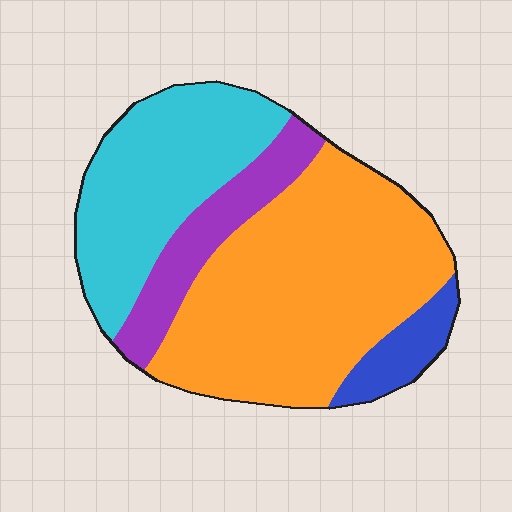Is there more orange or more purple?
Orange.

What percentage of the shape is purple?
Purple takes up less than a sixth of the shape.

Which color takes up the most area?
Orange, at roughly 50%.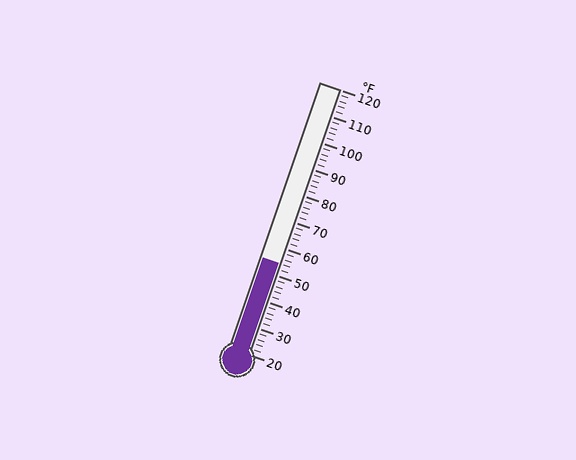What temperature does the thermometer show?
The thermometer shows approximately 54°F.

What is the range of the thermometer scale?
The thermometer scale ranges from 20°F to 120°F.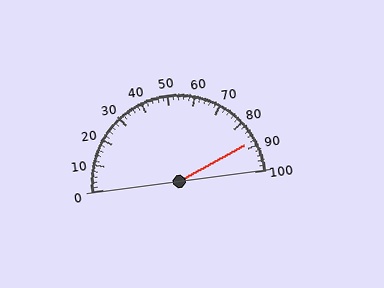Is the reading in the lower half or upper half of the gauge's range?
The reading is in the upper half of the range (0 to 100).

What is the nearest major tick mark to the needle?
The nearest major tick mark is 90.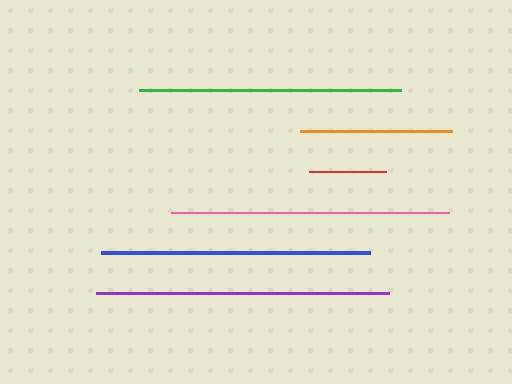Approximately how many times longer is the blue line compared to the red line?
The blue line is approximately 3.5 times the length of the red line.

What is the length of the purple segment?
The purple segment is approximately 293 pixels long.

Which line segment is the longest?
The purple line is the longest at approximately 293 pixels.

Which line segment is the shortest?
The red line is the shortest at approximately 77 pixels.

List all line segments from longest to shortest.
From longest to shortest: purple, pink, blue, green, orange, red.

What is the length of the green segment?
The green segment is approximately 262 pixels long.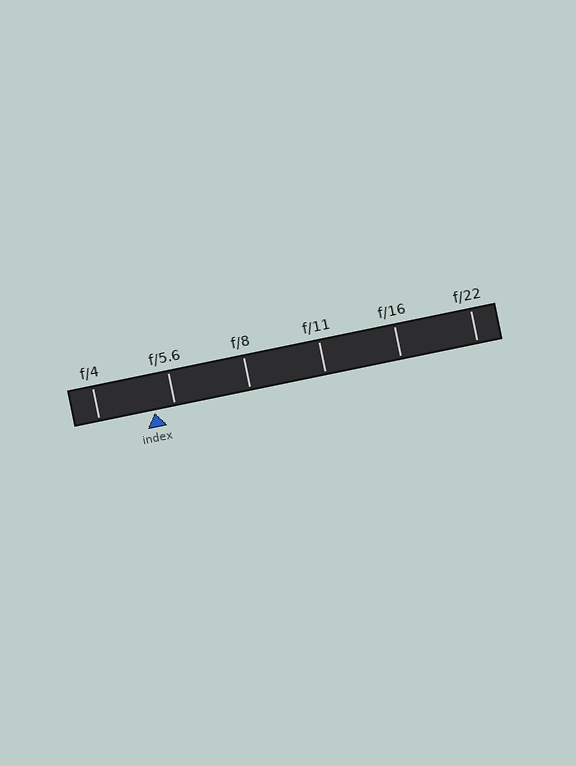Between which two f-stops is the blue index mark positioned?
The index mark is between f/4 and f/5.6.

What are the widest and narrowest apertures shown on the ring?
The widest aperture shown is f/4 and the narrowest is f/22.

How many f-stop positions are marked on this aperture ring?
There are 6 f-stop positions marked.